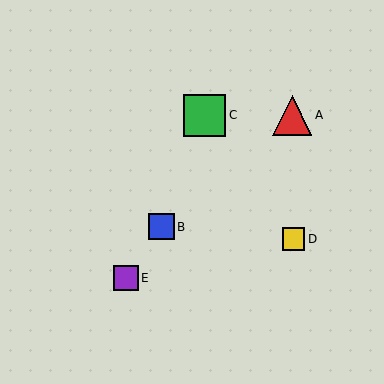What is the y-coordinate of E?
Object E is at y≈278.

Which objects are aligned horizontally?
Objects A, C are aligned horizontally.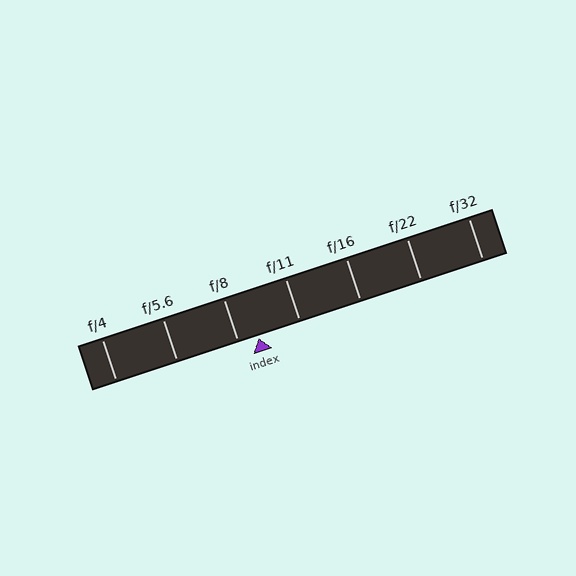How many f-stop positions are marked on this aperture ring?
There are 7 f-stop positions marked.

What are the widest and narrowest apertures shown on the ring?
The widest aperture shown is f/4 and the narrowest is f/32.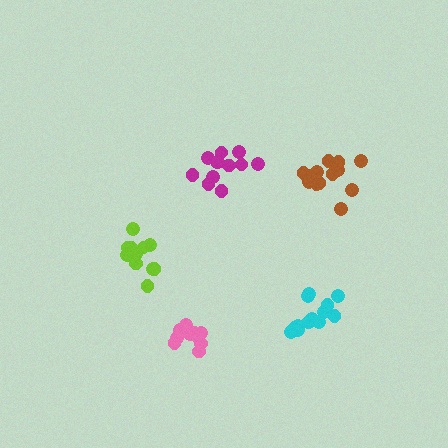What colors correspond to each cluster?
The clusters are colored: lime, brown, magenta, cyan, pink.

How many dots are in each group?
Group 1: 11 dots, Group 2: 14 dots, Group 3: 12 dots, Group 4: 14 dots, Group 5: 10 dots (61 total).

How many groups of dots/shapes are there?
There are 5 groups.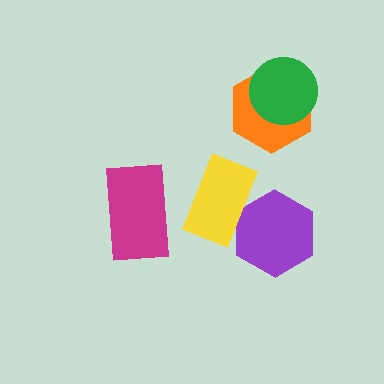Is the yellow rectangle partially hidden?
No, no other shape covers it.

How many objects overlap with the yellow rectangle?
1 object overlaps with the yellow rectangle.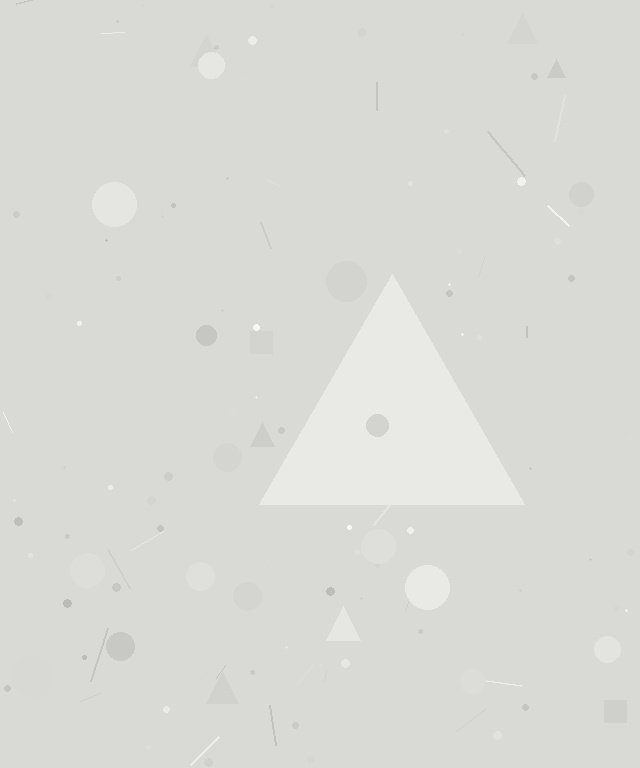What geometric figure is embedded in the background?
A triangle is embedded in the background.